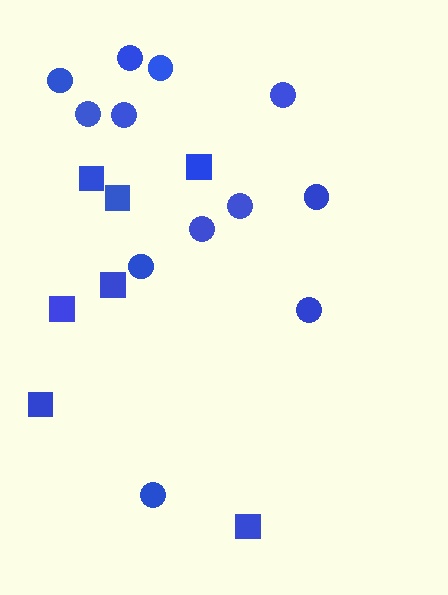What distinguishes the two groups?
There are 2 groups: one group of circles (12) and one group of squares (7).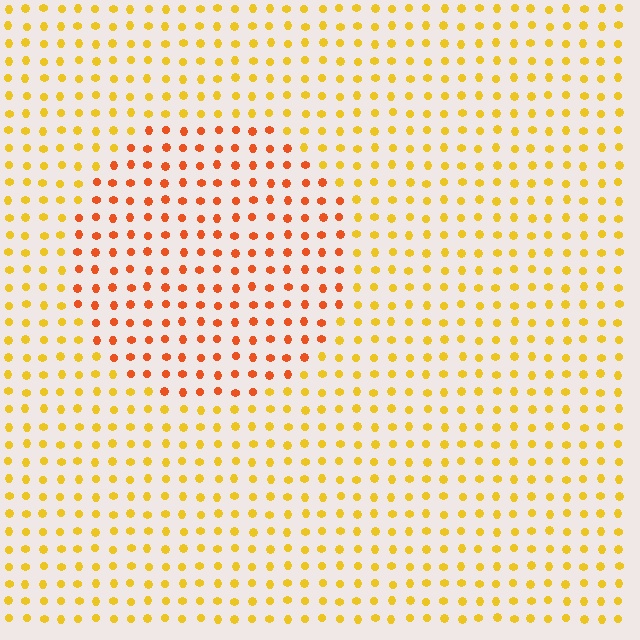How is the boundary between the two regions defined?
The boundary is defined purely by a slight shift in hue (about 34 degrees). Spacing, size, and orientation are identical on both sides.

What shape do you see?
I see a circle.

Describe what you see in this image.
The image is filled with small yellow elements in a uniform arrangement. A circle-shaped region is visible where the elements are tinted to a slightly different hue, forming a subtle color boundary.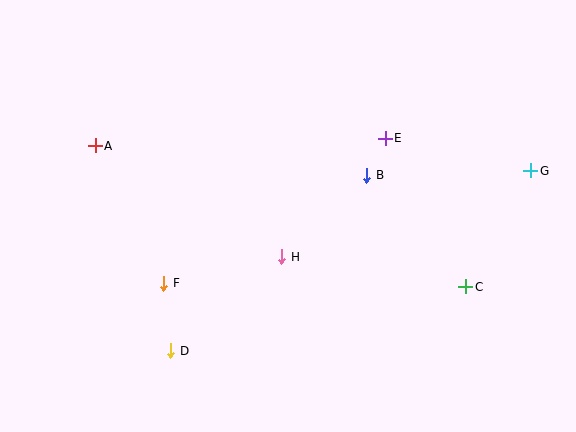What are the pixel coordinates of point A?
Point A is at (95, 146).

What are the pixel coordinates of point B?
Point B is at (367, 175).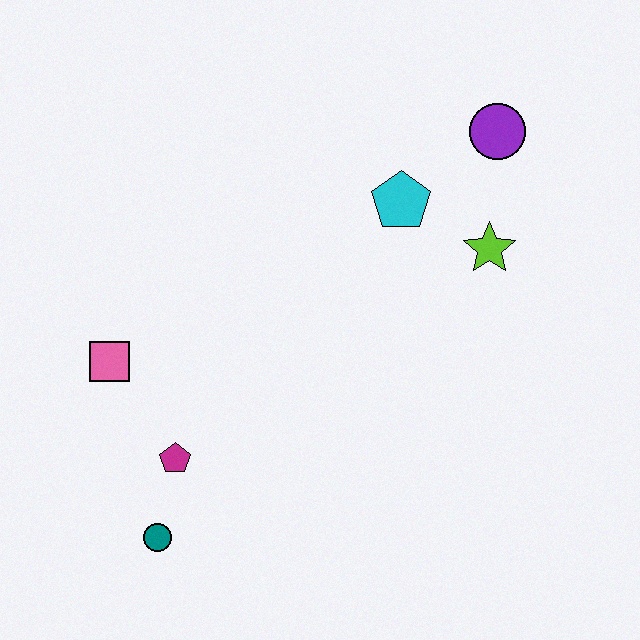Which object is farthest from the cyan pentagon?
The teal circle is farthest from the cyan pentagon.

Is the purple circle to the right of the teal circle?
Yes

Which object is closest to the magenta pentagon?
The teal circle is closest to the magenta pentagon.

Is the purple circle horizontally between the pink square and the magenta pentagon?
No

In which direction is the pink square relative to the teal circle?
The pink square is above the teal circle.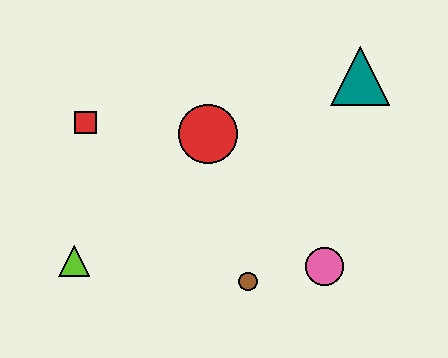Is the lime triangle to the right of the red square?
No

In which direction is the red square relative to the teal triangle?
The red square is to the left of the teal triangle.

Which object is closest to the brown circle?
The pink circle is closest to the brown circle.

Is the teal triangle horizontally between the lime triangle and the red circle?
No